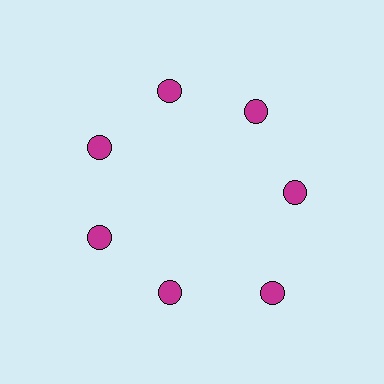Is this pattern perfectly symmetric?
No. The 7 magenta circles are arranged in a ring, but one element near the 5 o'clock position is pushed outward from the center, breaking the 7-fold rotational symmetry.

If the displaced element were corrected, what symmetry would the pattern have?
It would have 7-fold rotational symmetry — the pattern would map onto itself every 51 degrees.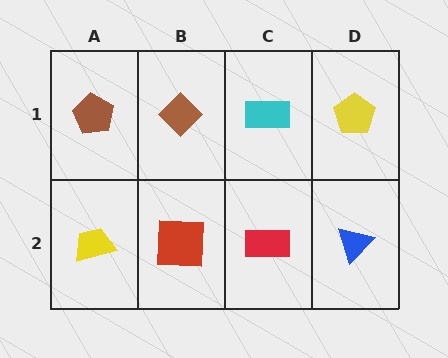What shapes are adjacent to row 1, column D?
A blue triangle (row 2, column D), a cyan rectangle (row 1, column C).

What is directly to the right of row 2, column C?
A blue triangle.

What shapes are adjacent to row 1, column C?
A red rectangle (row 2, column C), a brown diamond (row 1, column B), a yellow pentagon (row 1, column D).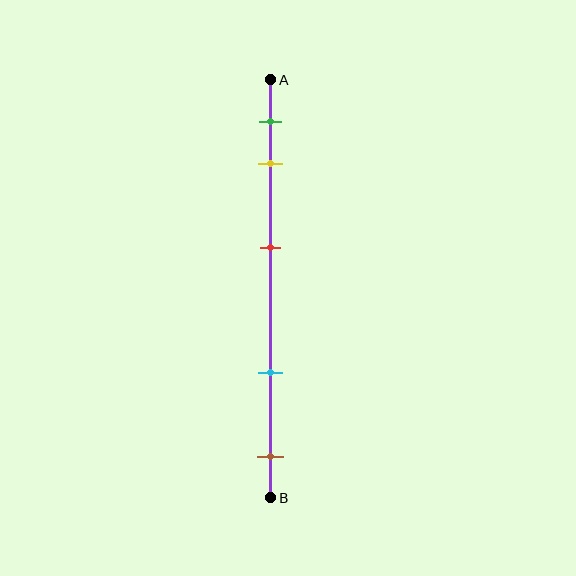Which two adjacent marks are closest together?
The green and yellow marks are the closest adjacent pair.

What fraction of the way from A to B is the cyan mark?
The cyan mark is approximately 70% (0.7) of the way from A to B.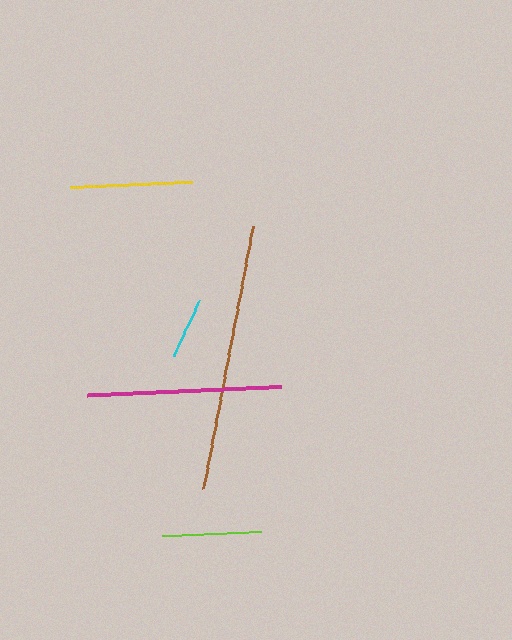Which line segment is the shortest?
The cyan line is the shortest at approximately 60 pixels.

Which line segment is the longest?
The brown line is the longest at approximately 268 pixels.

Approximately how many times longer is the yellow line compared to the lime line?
The yellow line is approximately 1.2 times the length of the lime line.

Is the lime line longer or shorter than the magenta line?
The magenta line is longer than the lime line.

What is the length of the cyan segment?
The cyan segment is approximately 60 pixels long.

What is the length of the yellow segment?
The yellow segment is approximately 122 pixels long.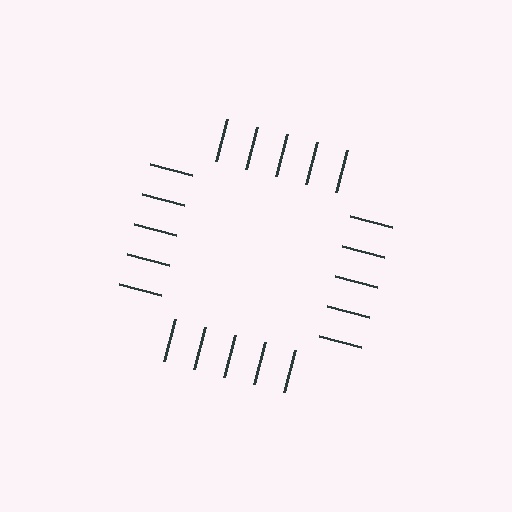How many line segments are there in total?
20 — 5 along each of the 4 edges.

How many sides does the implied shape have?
4 sides — the line-ends trace a square.